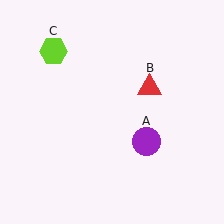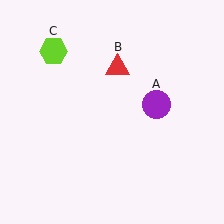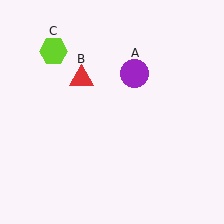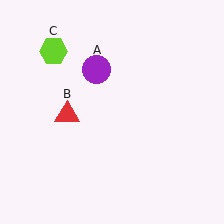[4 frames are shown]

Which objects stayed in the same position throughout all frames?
Lime hexagon (object C) remained stationary.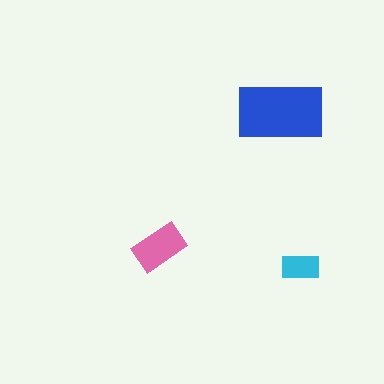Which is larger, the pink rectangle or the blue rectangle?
The blue one.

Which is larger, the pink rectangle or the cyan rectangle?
The pink one.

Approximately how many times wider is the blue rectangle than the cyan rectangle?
About 2.5 times wider.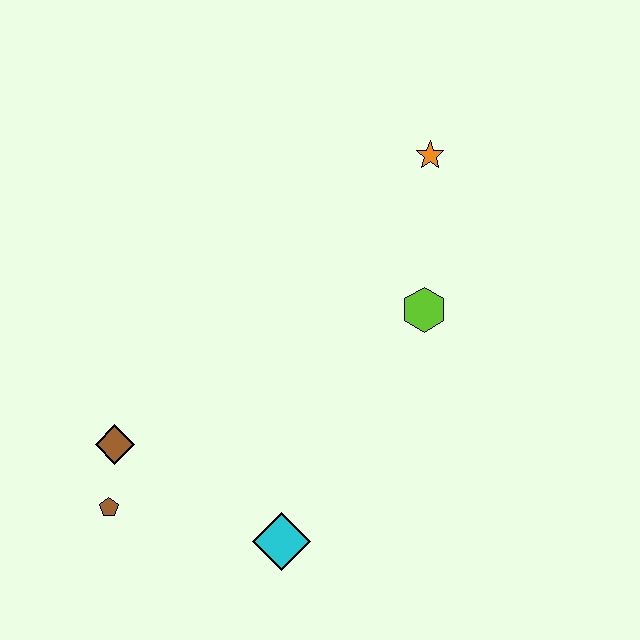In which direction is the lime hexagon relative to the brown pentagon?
The lime hexagon is to the right of the brown pentagon.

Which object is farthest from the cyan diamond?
The orange star is farthest from the cyan diamond.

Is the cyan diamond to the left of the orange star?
Yes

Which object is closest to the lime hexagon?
The orange star is closest to the lime hexagon.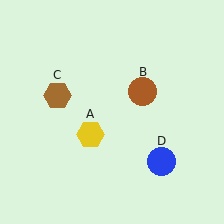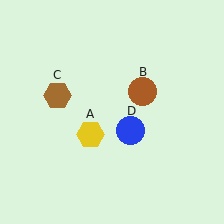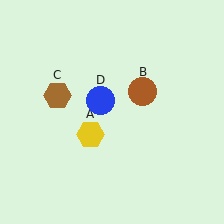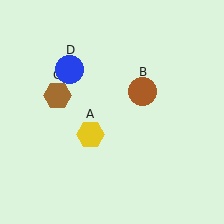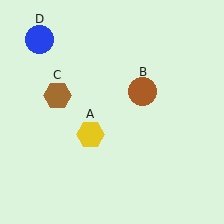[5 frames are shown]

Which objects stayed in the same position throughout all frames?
Yellow hexagon (object A) and brown circle (object B) and brown hexagon (object C) remained stationary.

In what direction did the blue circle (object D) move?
The blue circle (object D) moved up and to the left.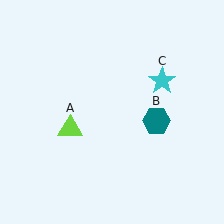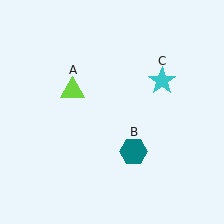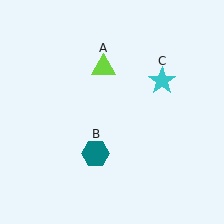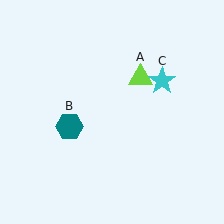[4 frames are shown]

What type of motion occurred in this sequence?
The lime triangle (object A), teal hexagon (object B) rotated clockwise around the center of the scene.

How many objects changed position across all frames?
2 objects changed position: lime triangle (object A), teal hexagon (object B).